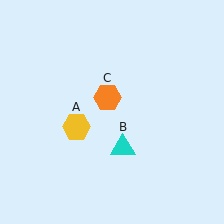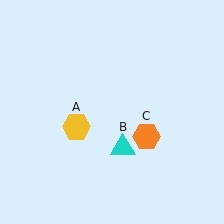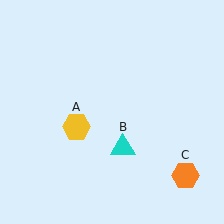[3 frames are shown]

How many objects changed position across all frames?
1 object changed position: orange hexagon (object C).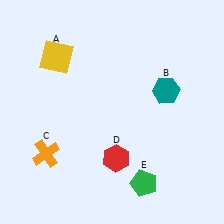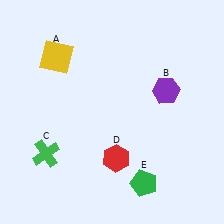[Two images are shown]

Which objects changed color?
B changed from teal to purple. C changed from orange to green.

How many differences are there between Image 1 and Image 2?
There are 2 differences between the two images.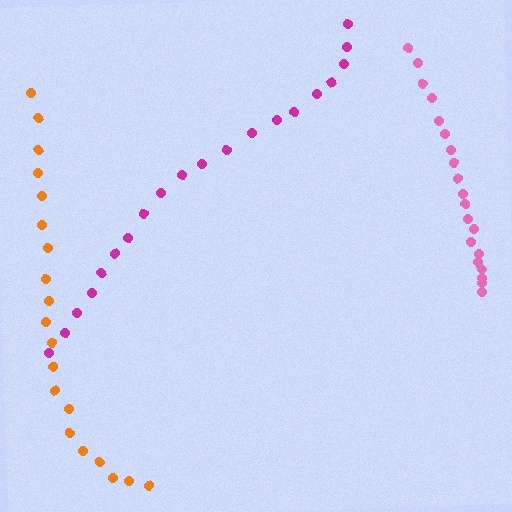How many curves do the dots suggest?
There are 3 distinct paths.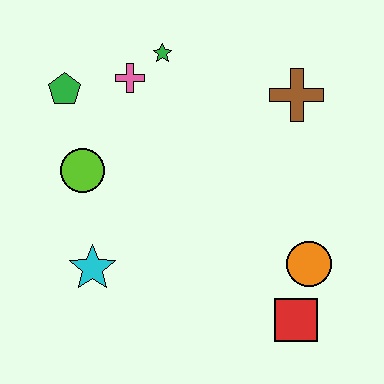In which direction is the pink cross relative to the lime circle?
The pink cross is above the lime circle.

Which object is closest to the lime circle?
The green pentagon is closest to the lime circle.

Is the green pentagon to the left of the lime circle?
Yes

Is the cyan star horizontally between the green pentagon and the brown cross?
Yes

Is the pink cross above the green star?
No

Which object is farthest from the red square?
The green pentagon is farthest from the red square.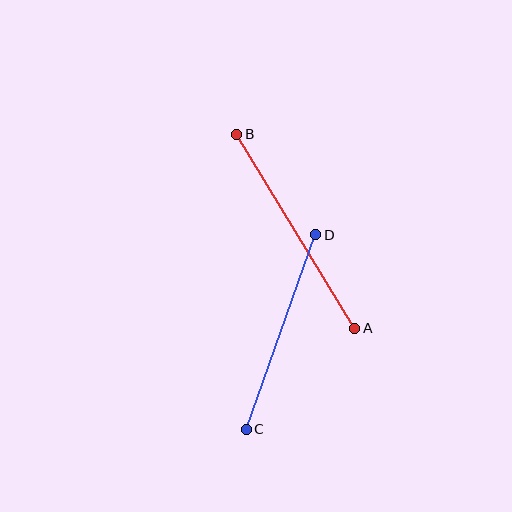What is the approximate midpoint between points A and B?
The midpoint is at approximately (296, 231) pixels.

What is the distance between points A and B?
The distance is approximately 227 pixels.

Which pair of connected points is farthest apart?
Points A and B are farthest apart.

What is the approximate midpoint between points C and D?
The midpoint is at approximately (281, 332) pixels.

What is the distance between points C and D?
The distance is approximately 207 pixels.